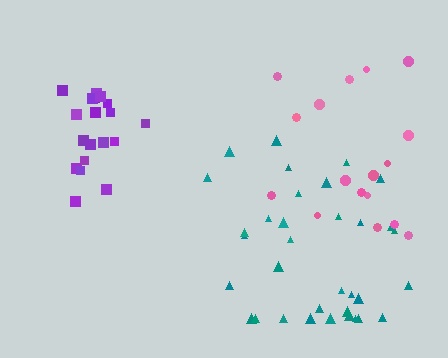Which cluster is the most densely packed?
Purple.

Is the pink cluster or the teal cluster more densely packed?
Teal.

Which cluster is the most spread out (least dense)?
Pink.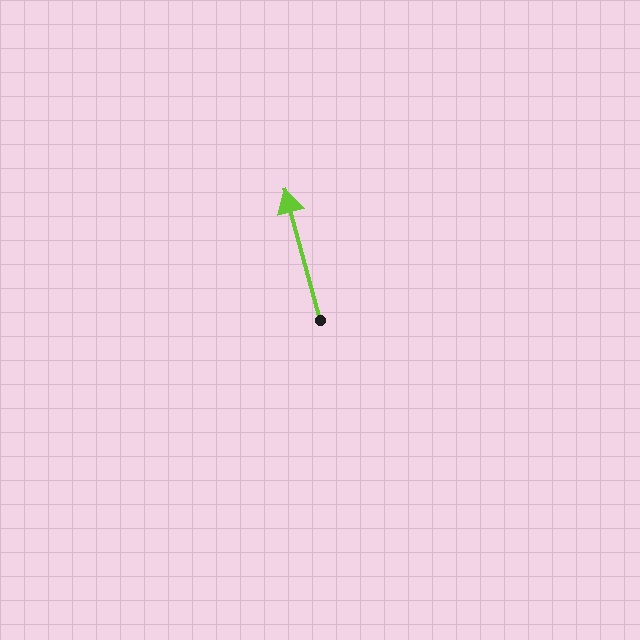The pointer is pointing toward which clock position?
Roughly 12 o'clock.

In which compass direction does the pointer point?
North.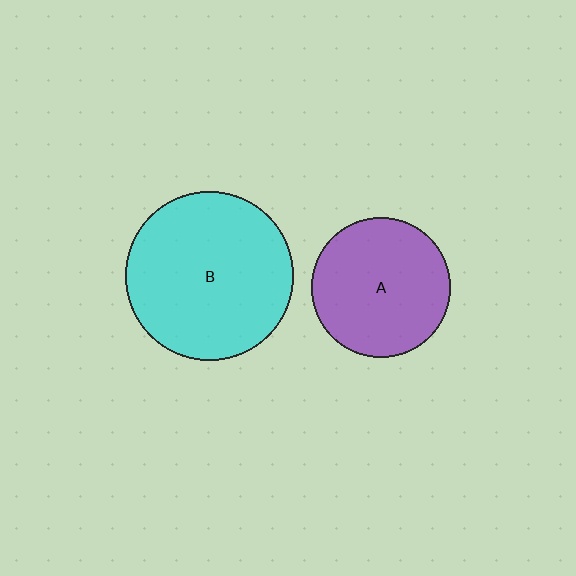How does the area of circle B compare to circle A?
Approximately 1.5 times.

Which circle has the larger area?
Circle B (cyan).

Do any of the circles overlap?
No, none of the circles overlap.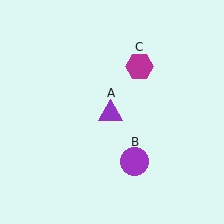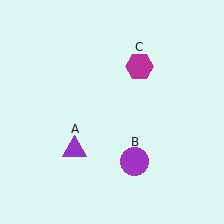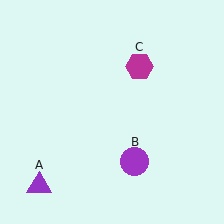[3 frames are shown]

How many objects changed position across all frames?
1 object changed position: purple triangle (object A).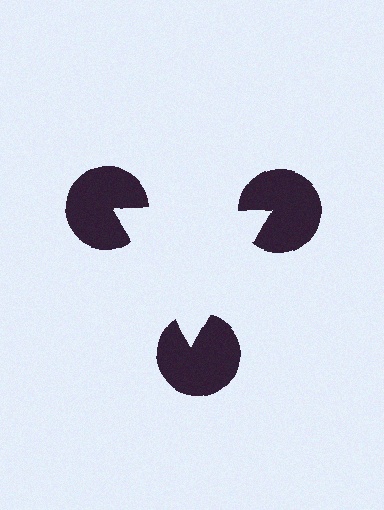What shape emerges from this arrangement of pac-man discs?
An illusory triangle — its edges are inferred from the aligned wedge cuts in the pac-man discs, not physically drawn.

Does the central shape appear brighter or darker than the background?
It typically appears slightly brighter than the background, even though no actual brightness change is drawn.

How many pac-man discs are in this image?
There are 3 — one at each vertex of the illusory triangle.